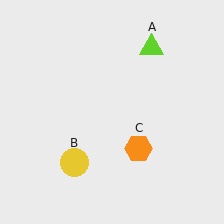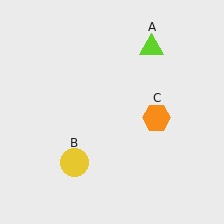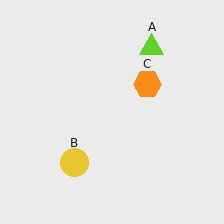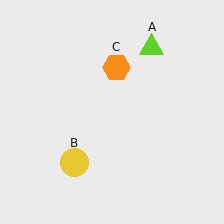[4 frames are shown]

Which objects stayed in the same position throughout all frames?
Lime triangle (object A) and yellow circle (object B) remained stationary.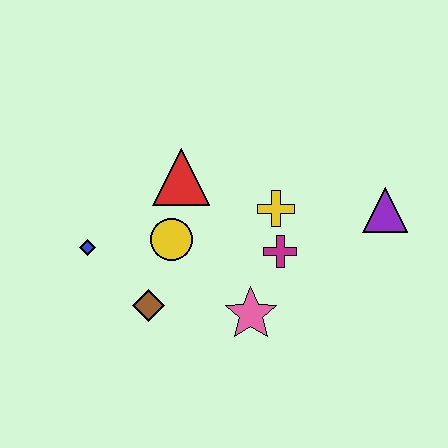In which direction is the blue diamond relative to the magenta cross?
The blue diamond is to the left of the magenta cross.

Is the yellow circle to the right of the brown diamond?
Yes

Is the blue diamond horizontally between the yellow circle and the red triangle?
No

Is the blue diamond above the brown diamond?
Yes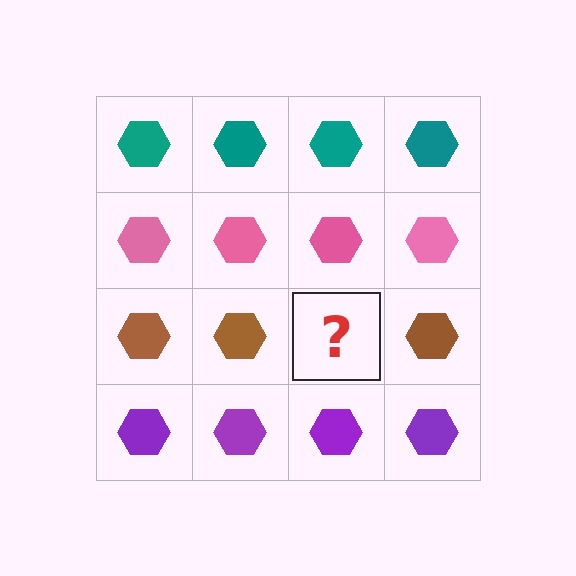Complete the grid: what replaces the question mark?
The question mark should be replaced with a brown hexagon.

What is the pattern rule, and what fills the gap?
The rule is that each row has a consistent color. The gap should be filled with a brown hexagon.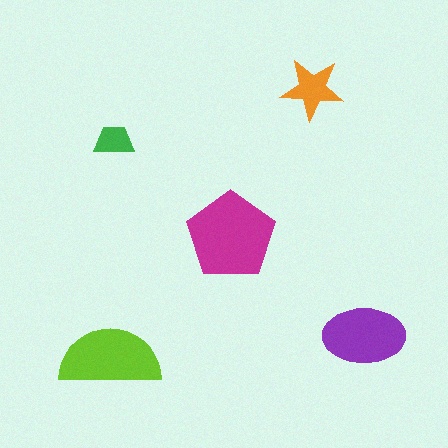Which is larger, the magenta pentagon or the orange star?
The magenta pentagon.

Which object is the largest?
The magenta pentagon.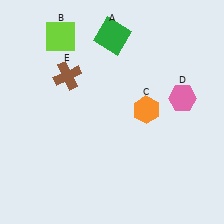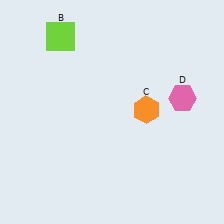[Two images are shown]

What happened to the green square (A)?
The green square (A) was removed in Image 2. It was in the top-right area of Image 1.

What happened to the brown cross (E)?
The brown cross (E) was removed in Image 2. It was in the top-left area of Image 1.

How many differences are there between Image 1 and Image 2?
There are 2 differences between the two images.